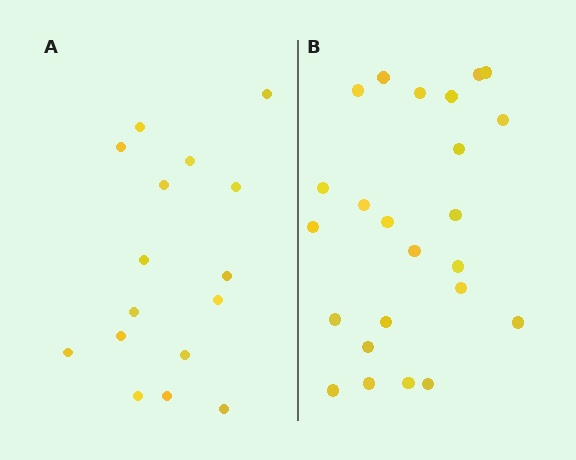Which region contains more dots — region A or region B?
Region B (the right region) has more dots.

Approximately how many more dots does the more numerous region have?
Region B has roughly 8 or so more dots than region A.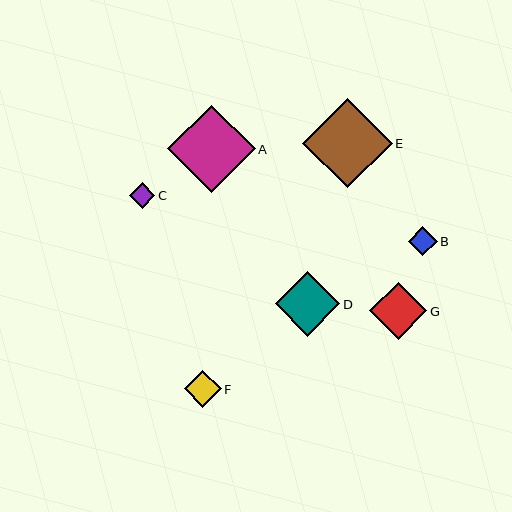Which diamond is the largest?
Diamond E is the largest with a size of approximately 89 pixels.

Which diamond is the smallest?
Diamond C is the smallest with a size of approximately 25 pixels.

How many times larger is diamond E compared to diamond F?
Diamond E is approximately 2.4 times the size of diamond F.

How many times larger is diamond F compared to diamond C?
Diamond F is approximately 1.5 times the size of diamond C.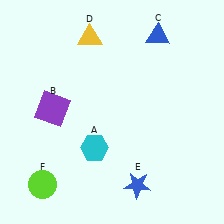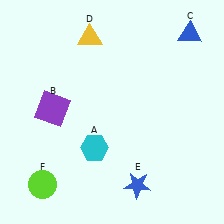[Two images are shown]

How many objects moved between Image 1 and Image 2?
1 object moved between the two images.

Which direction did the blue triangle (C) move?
The blue triangle (C) moved right.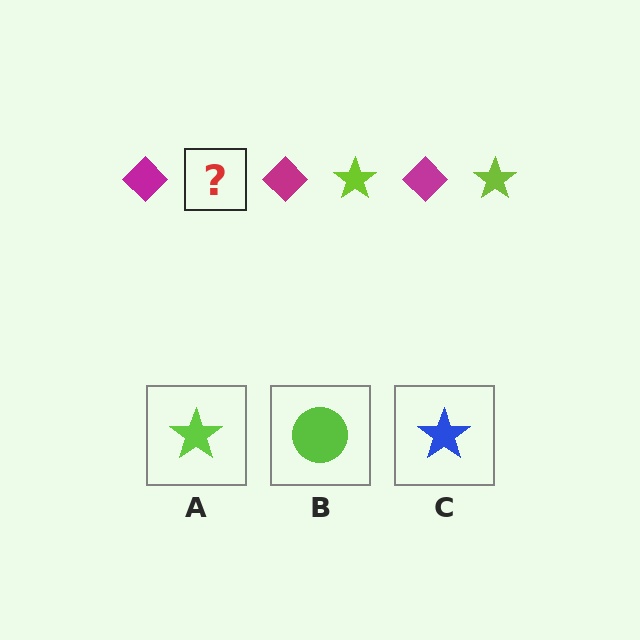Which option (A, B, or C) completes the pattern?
A.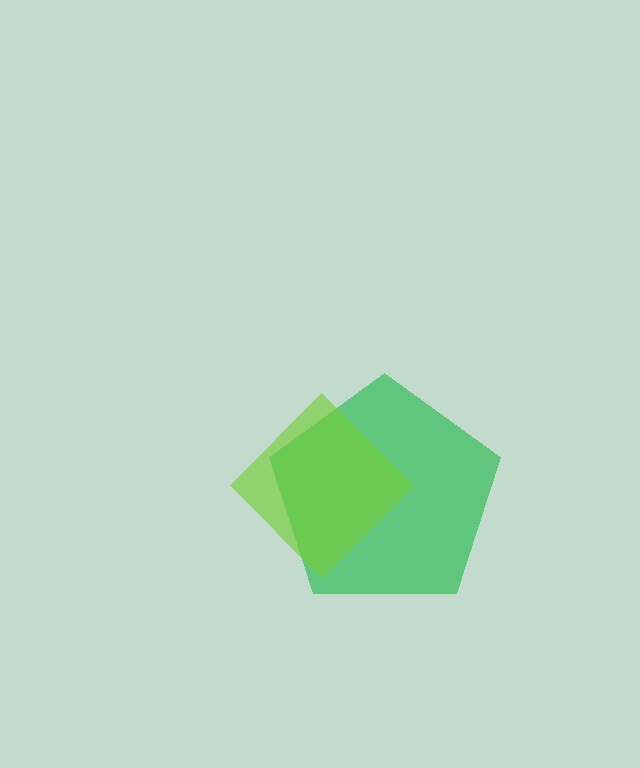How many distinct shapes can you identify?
There are 2 distinct shapes: a green pentagon, a lime diamond.